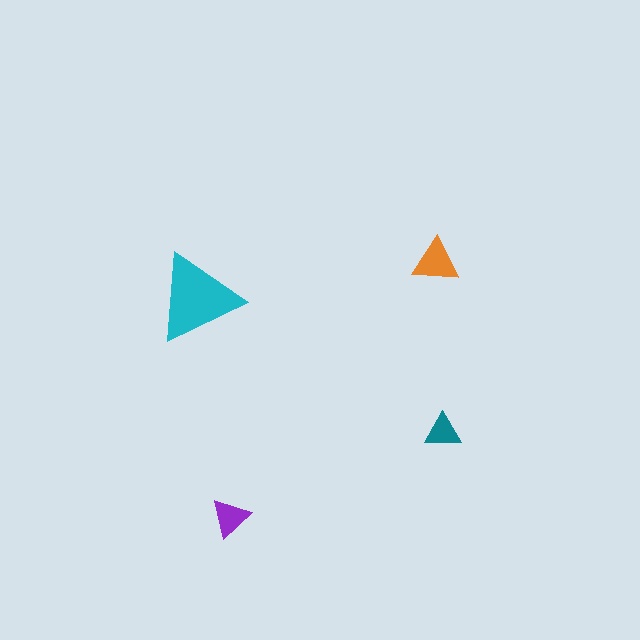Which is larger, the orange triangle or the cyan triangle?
The cyan one.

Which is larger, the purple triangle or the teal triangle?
The purple one.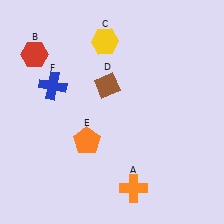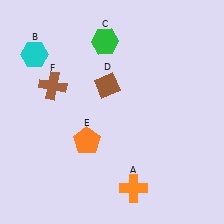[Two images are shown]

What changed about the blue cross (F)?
In Image 1, F is blue. In Image 2, it changed to brown.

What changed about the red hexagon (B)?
In Image 1, B is red. In Image 2, it changed to cyan.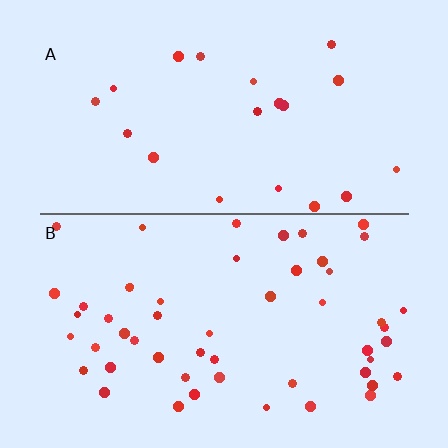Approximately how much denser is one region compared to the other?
Approximately 2.6× — region B over region A.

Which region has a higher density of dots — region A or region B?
B (the bottom).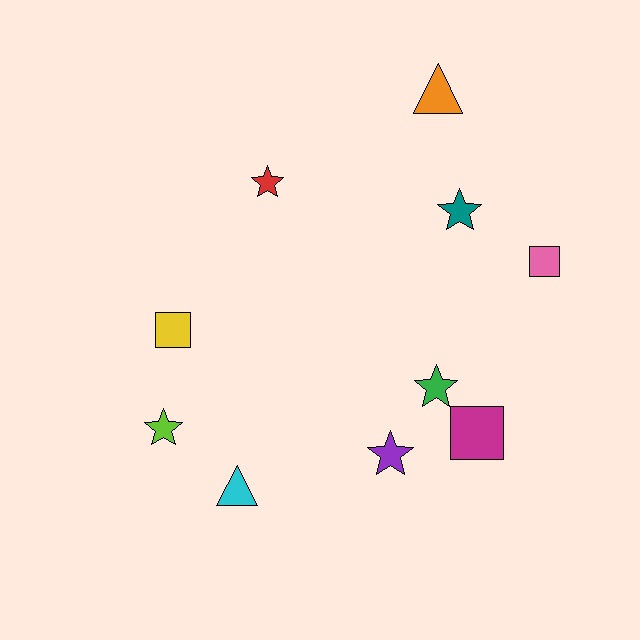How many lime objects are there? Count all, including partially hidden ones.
There is 1 lime object.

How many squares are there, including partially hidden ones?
There are 3 squares.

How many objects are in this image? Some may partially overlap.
There are 10 objects.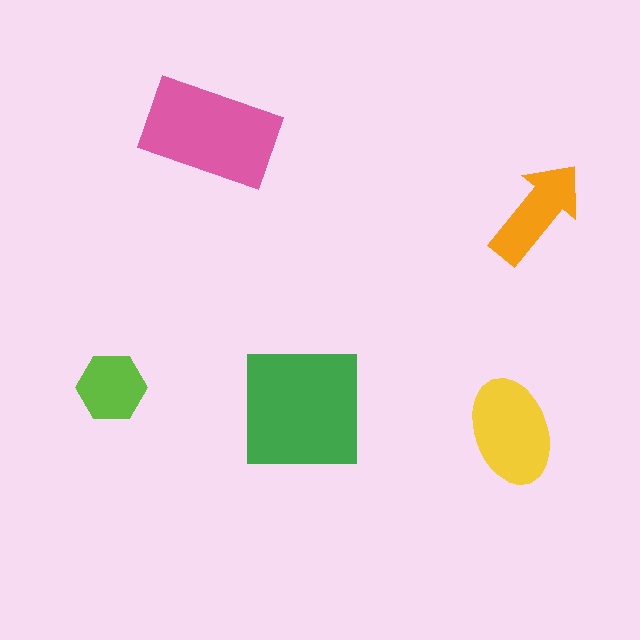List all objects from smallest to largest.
The lime hexagon, the orange arrow, the yellow ellipse, the pink rectangle, the green square.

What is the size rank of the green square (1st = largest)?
1st.